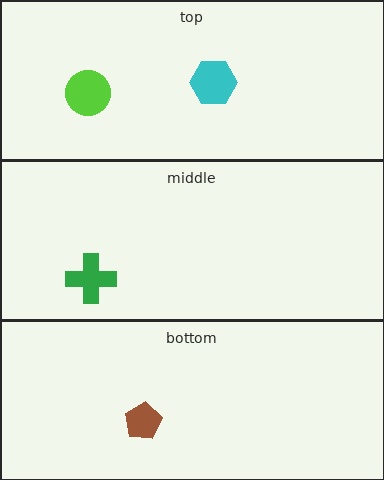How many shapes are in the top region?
2.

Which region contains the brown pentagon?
The bottom region.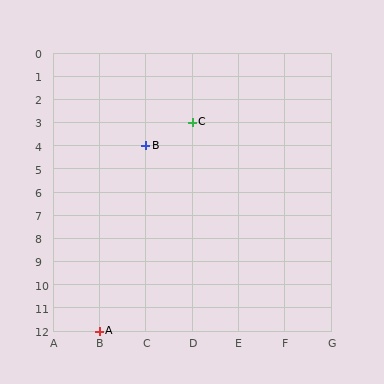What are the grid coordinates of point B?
Point B is at grid coordinates (C, 4).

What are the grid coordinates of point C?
Point C is at grid coordinates (D, 3).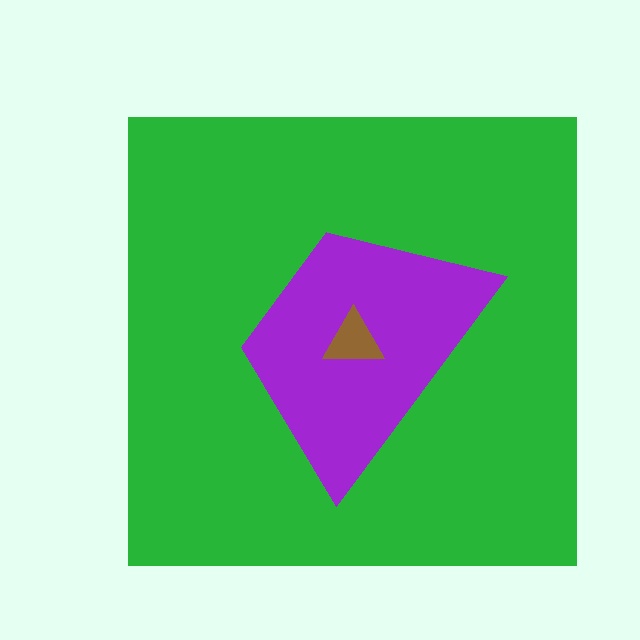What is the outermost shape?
The green square.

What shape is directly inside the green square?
The purple trapezoid.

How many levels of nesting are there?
3.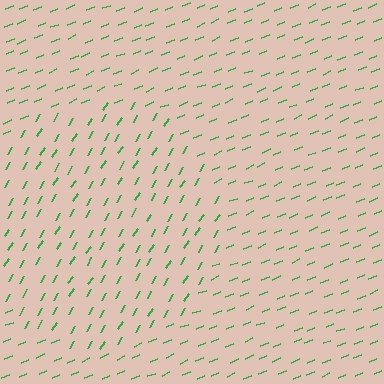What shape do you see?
I see a circle.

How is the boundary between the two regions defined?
The boundary is defined purely by a change in line orientation (approximately 37 degrees difference). All lines are the same color and thickness.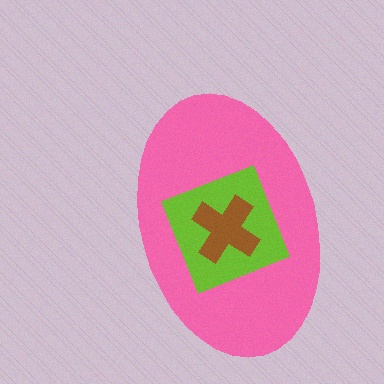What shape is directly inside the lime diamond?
The brown cross.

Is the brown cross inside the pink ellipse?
Yes.